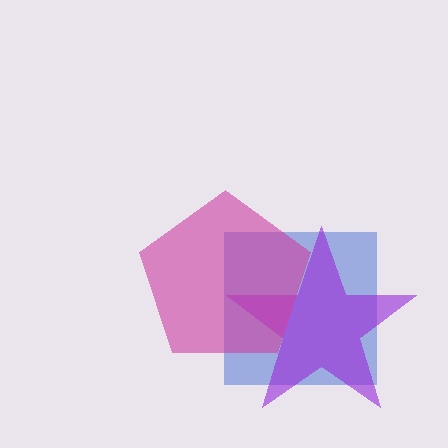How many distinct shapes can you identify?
There are 3 distinct shapes: a blue square, a purple star, a magenta pentagon.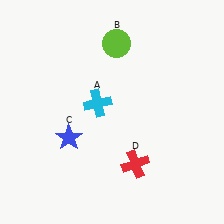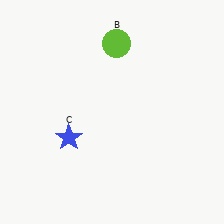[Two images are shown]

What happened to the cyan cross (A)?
The cyan cross (A) was removed in Image 2. It was in the top-left area of Image 1.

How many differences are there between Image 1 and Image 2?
There are 2 differences between the two images.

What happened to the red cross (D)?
The red cross (D) was removed in Image 2. It was in the bottom-right area of Image 1.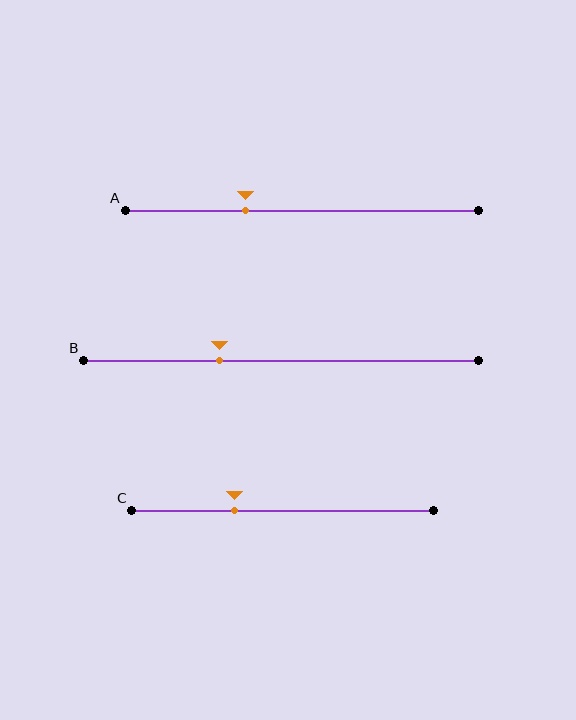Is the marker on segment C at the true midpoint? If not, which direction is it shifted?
No, the marker on segment C is shifted to the left by about 16% of the segment length.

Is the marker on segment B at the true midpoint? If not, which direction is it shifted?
No, the marker on segment B is shifted to the left by about 16% of the segment length.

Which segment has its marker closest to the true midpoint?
Segment B has its marker closest to the true midpoint.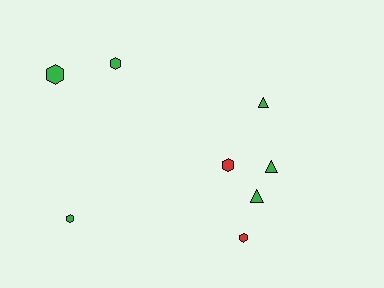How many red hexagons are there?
There are 2 red hexagons.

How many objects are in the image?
There are 8 objects.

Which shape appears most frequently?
Hexagon, with 5 objects.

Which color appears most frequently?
Green, with 6 objects.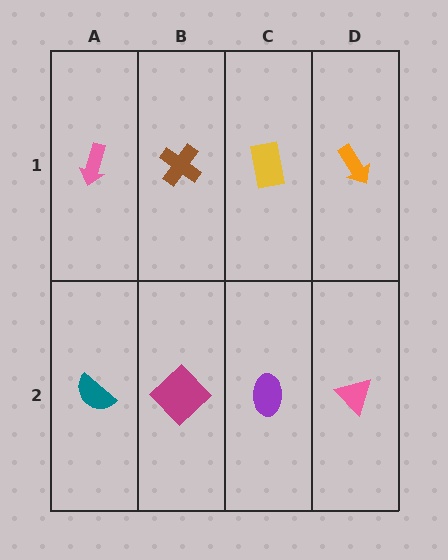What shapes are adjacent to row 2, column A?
A pink arrow (row 1, column A), a magenta diamond (row 2, column B).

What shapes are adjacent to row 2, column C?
A yellow rectangle (row 1, column C), a magenta diamond (row 2, column B), a pink triangle (row 2, column D).